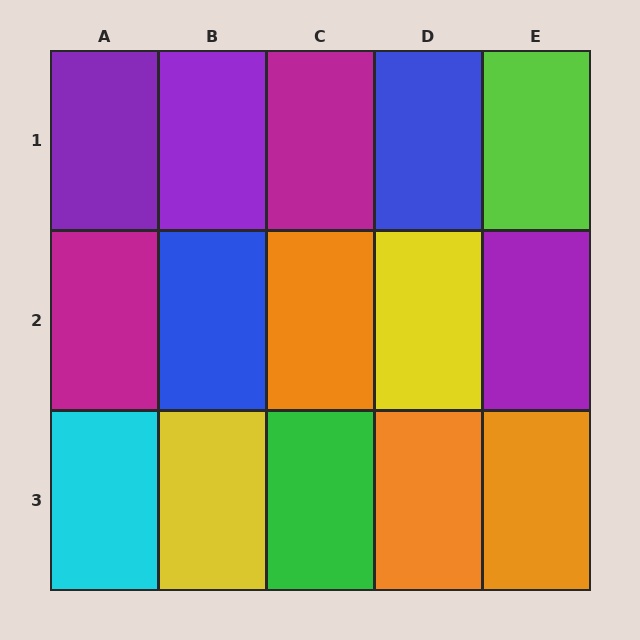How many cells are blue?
2 cells are blue.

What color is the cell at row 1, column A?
Purple.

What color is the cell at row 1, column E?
Lime.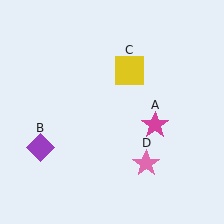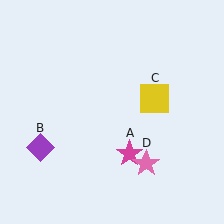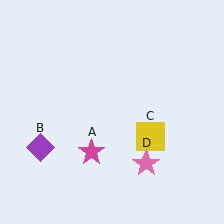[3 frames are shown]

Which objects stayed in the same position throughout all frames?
Purple diamond (object B) and pink star (object D) remained stationary.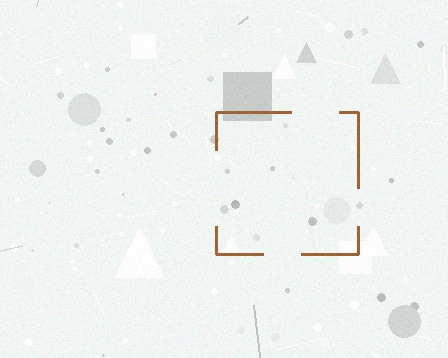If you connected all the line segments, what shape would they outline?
They would outline a square.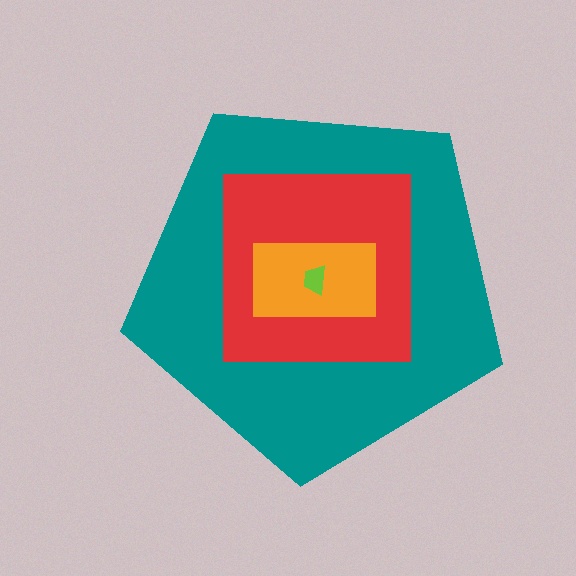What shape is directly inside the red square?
The orange rectangle.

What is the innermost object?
The lime trapezoid.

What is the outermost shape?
The teal pentagon.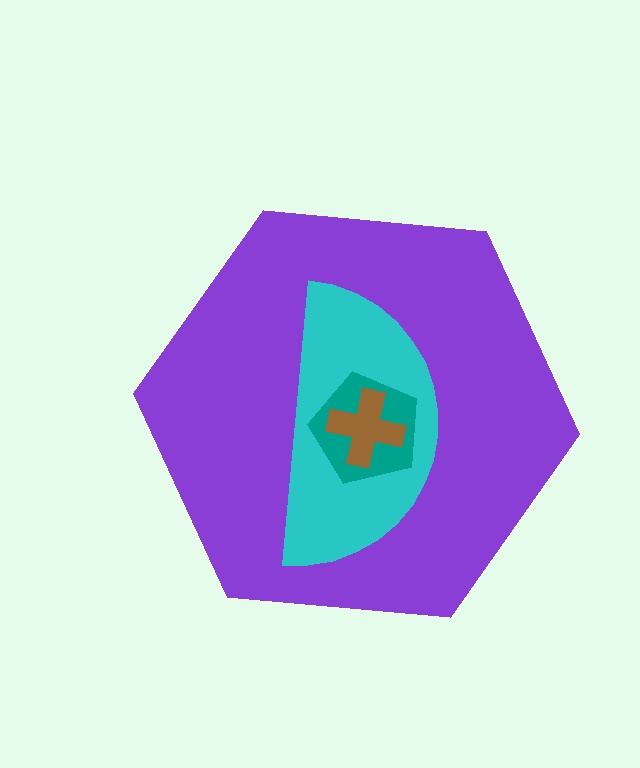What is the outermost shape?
The purple hexagon.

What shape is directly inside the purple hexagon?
The cyan semicircle.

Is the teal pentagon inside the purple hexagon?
Yes.